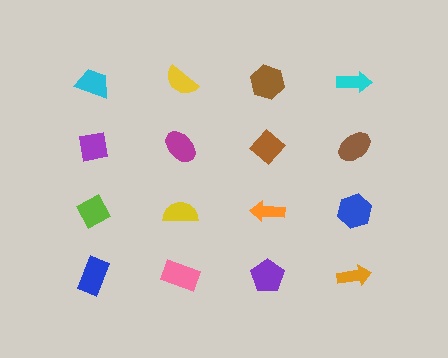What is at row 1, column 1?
A cyan trapezoid.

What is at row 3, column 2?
A yellow semicircle.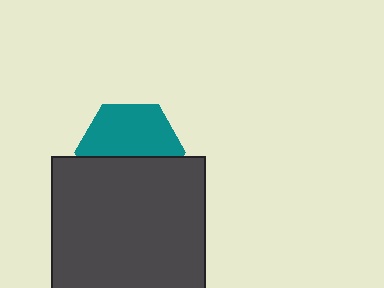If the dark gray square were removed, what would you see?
You would see the complete teal hexagon.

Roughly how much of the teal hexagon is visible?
About half of it is visible (roughly 54%).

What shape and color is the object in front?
The object in front is a dark gray square.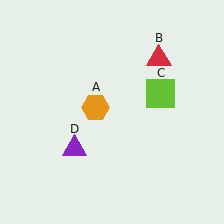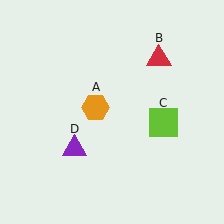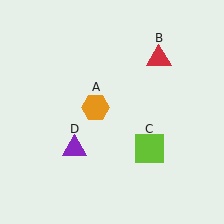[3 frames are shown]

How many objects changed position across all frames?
1 object changed position: lime square (object C).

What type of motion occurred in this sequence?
The lime square (object C) rotated clockwise around the center of the scene.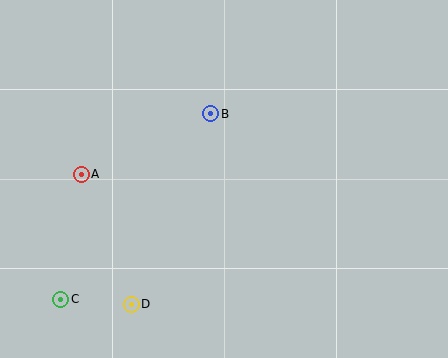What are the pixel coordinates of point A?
Point A is at (81, 174).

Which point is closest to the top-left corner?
Point A is closest to the top-left corner.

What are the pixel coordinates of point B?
Point B is at (211, 114).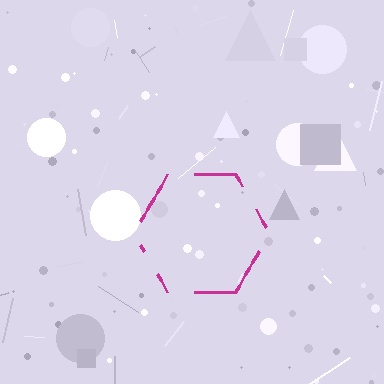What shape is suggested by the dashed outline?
The dashed outline suggests a hexagon.